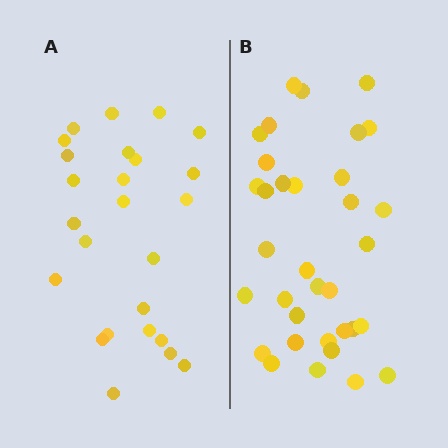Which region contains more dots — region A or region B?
Region B (the right region) has more dots.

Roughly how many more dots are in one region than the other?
Region B has roughly 8 or so more dots than region A.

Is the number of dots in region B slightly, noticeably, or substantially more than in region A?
Region B has noticeably more, but not dramatically so. The ratio is roughly 1.4 to 1.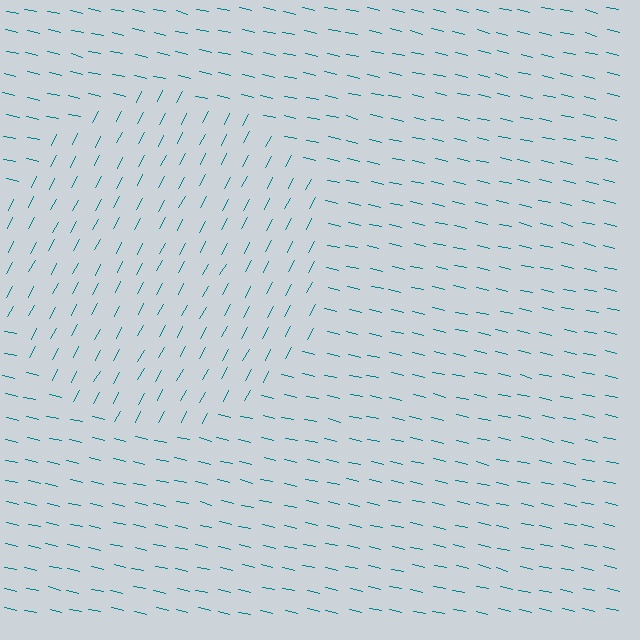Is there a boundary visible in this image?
Yes, there is a texture boundary formed by a change in line orientation.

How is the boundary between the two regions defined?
The boundary is defined purely by a change in line orientation (approximately 74 degrees difference). All lines are the same color and thickness.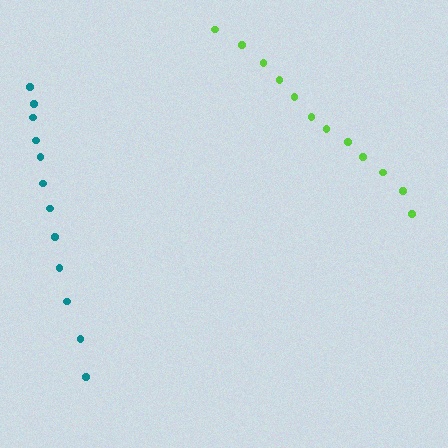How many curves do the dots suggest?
There are 2 distinct paths.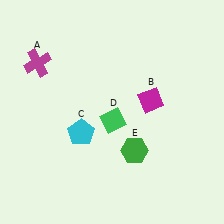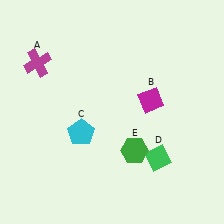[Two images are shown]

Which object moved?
The green diamond (D) moved right.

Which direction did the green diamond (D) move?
The green diamond (D) moved right.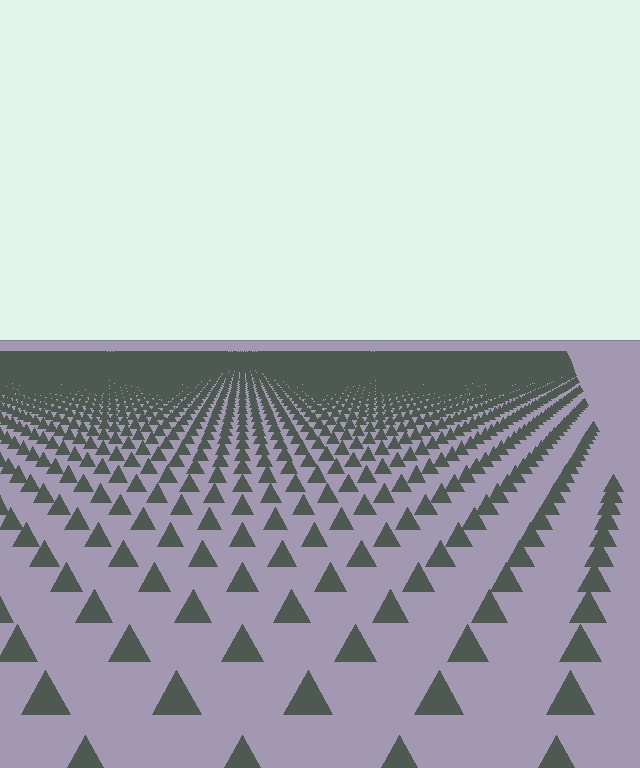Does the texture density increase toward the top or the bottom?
Density increases toward the top.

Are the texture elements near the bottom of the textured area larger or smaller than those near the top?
Larger. Near the bottom, elements are closer to the viewer and appear at a bigger on-screen size.